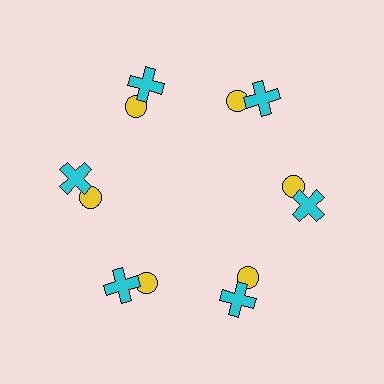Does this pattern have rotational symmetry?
Yes, this pattern has 6-fold rotational symmetry. It looks the same after rotating 60 degrees around the center.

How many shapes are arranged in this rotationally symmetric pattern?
There are 12 shapes, arranged in 6 groups of 2.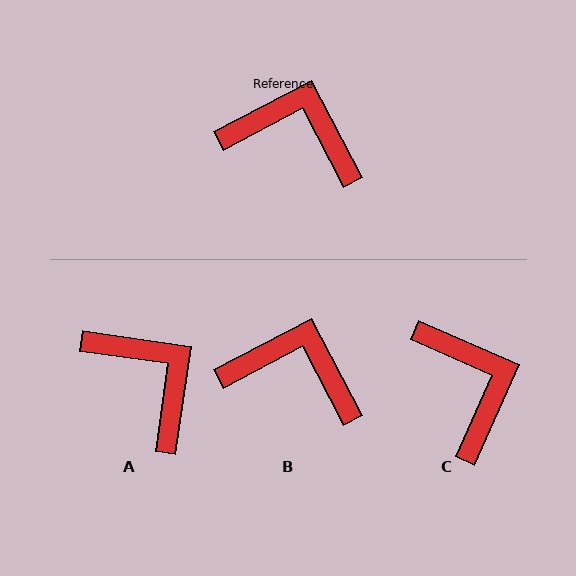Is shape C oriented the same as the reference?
No, it is off by about 52 degrees.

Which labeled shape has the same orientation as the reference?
B.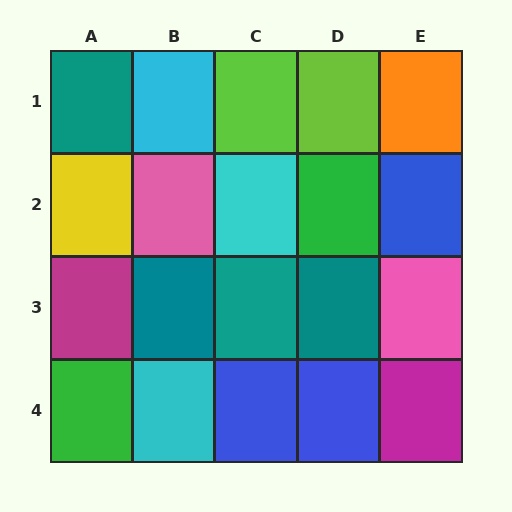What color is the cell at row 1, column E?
Orange.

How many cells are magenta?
2 cells are magenta.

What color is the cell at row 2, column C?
Cyan.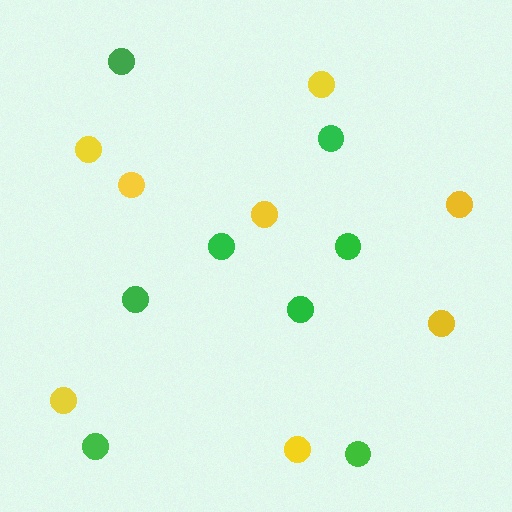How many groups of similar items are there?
There are 2 groups: one group of yellow circles (8) and one group of green circles (8).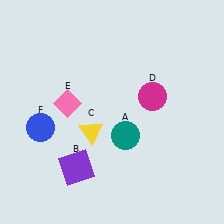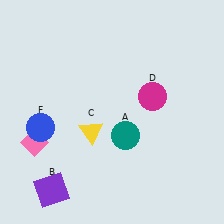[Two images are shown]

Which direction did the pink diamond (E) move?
The pink diamond (E) moved down.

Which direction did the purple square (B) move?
The purple square (B) moved left.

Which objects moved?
The objects that moved are: the purple square (B), the pink diamond (E).